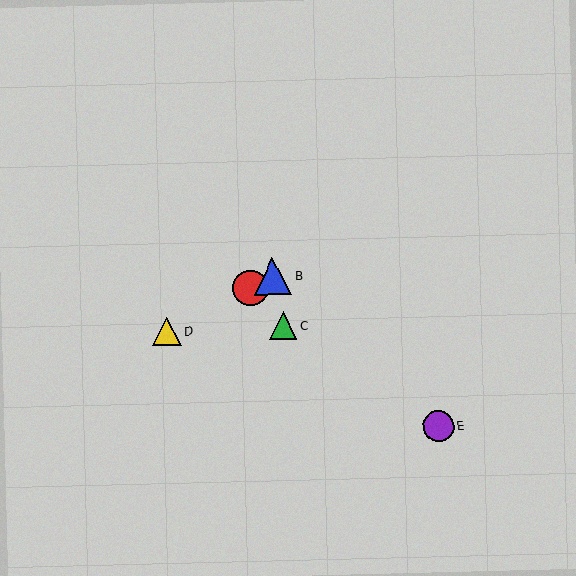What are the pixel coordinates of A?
Object A is at (251, 288).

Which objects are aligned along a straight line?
Objects A, B, D are aligned along a straight line.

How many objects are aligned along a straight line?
3 objects (A, B, D) are aligned along a straight line.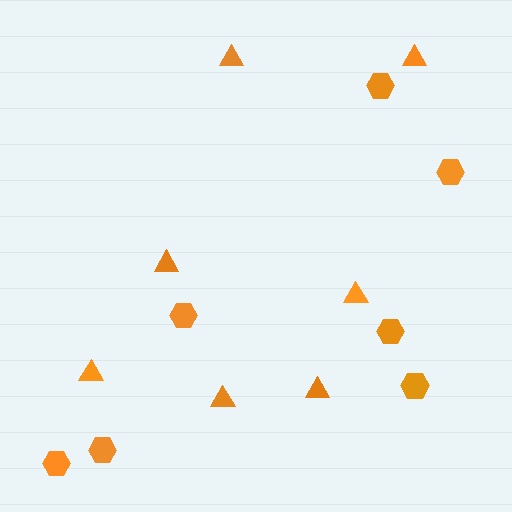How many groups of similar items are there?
There are 2 groups: one group of triangles (7) and one group of hexagons (7).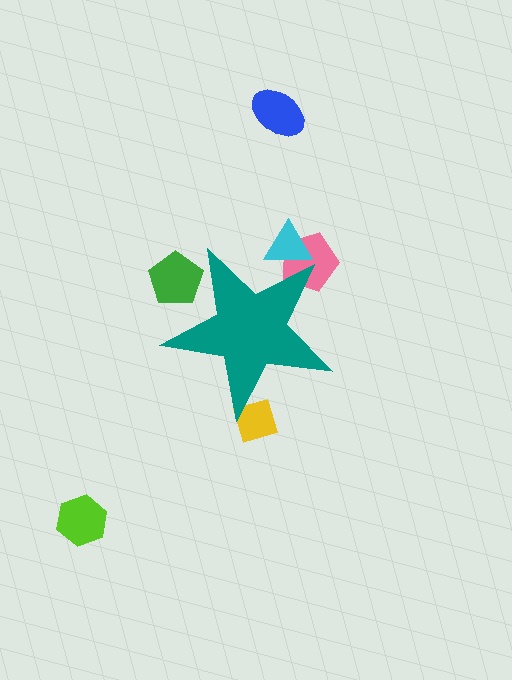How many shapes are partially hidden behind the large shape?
4 shapes are partially hidden.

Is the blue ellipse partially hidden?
No, the blue ellipse is fully visible.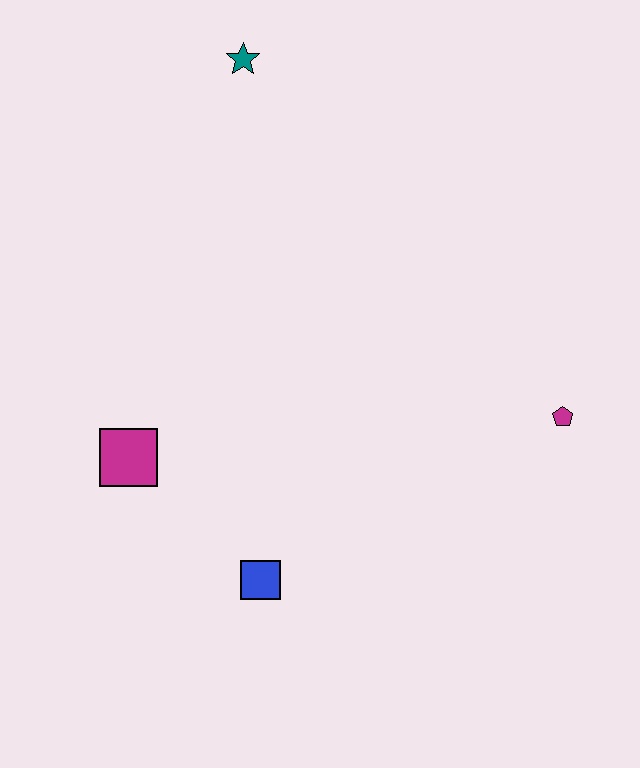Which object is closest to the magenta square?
The blue square is closest to the magenta square.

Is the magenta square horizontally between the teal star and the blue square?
No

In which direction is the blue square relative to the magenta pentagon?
The blue square is to the left of the magenta pentagon.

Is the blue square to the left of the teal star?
No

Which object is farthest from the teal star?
The blue square is farthest from the teal star.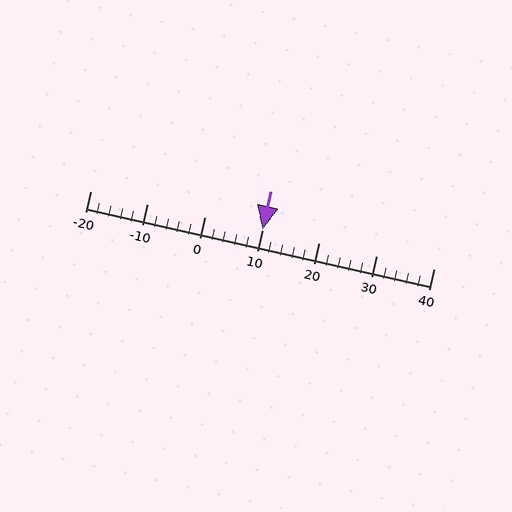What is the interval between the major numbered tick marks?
The major tick marks are spaced 10 units apart.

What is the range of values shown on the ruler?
The ruler shows values from -20 to 40.